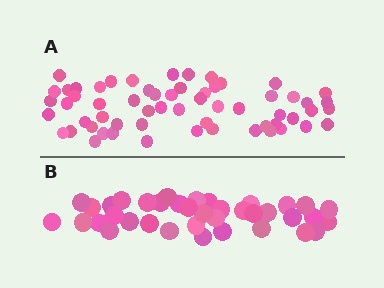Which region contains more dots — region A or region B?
Region A (the top region) has more dots.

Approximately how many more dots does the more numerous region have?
Region A has approximately 20 more dots than region B.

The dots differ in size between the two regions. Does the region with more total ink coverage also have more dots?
No. Region B has more total ink coverage because its dots are larger, but region A actually contains more individual dots. Total area can be misleading — the number of items is what matters here.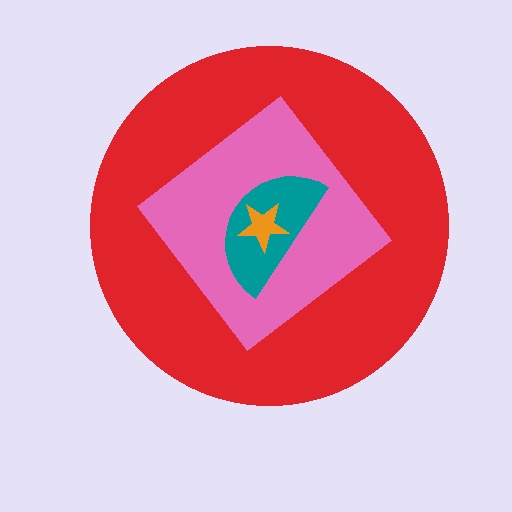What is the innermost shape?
The orange star.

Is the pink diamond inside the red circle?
Yes.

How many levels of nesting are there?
4.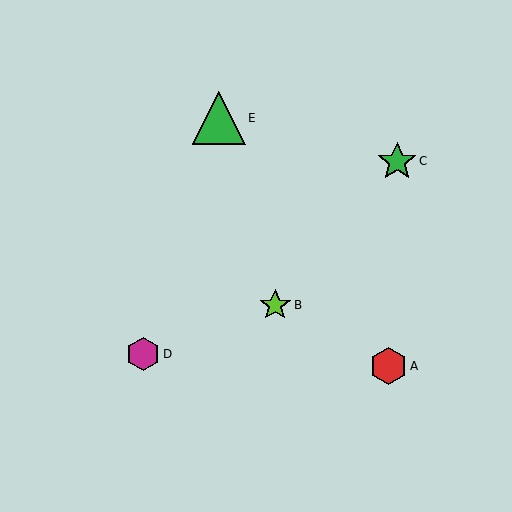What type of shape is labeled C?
Shape C is a green star.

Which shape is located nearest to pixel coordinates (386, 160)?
The green star (labeled C) at (397, 162) is nearest to that location.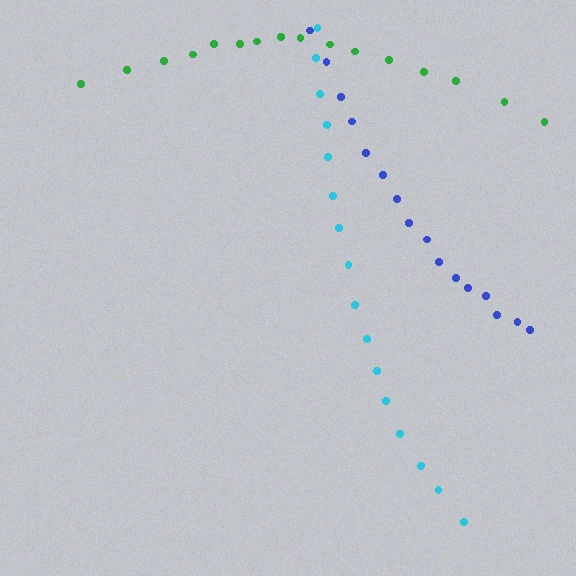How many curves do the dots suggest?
There are 3 distinct paths.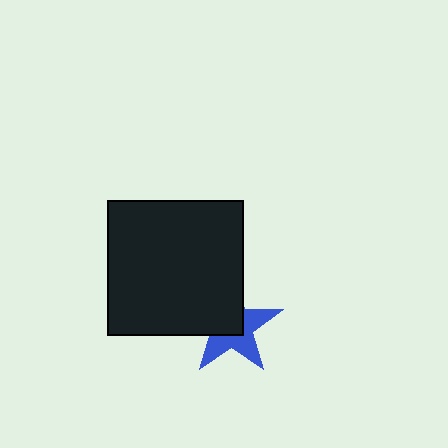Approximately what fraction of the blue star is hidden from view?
Roughly 50% of the blue star is hidden behind the black square.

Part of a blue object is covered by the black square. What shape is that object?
It is a star.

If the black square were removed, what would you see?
You would see the complete blue star.